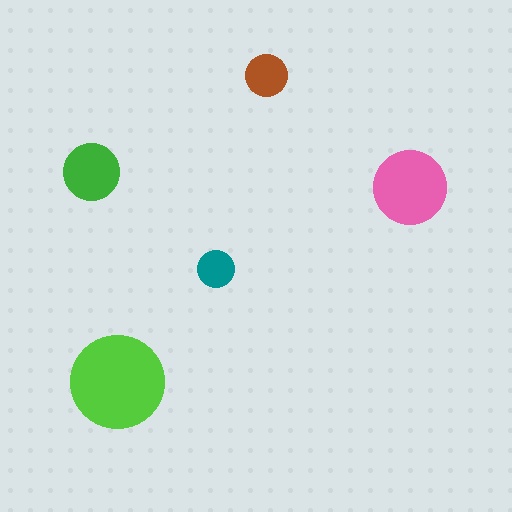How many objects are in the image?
There are 5 objects in the image.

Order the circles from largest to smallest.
the lime one, the pink one, the green one, the brown one, the teal one.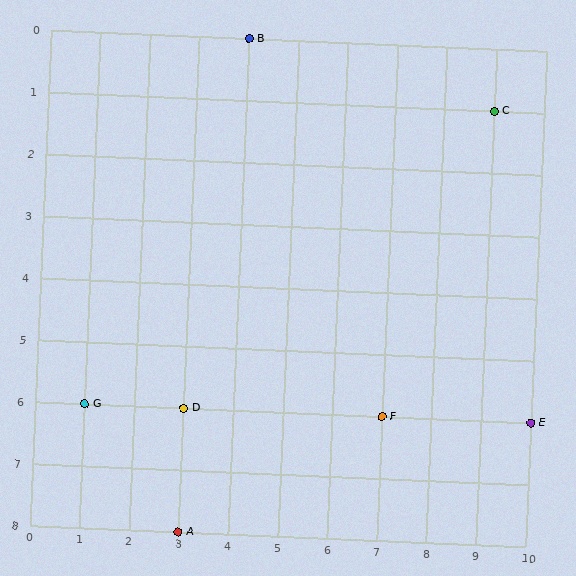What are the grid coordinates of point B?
Point B is at grid coordinates (4, 0).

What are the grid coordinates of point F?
Point F is at grid coordinates (7, 6).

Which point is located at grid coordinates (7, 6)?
Point F is at (7, 6).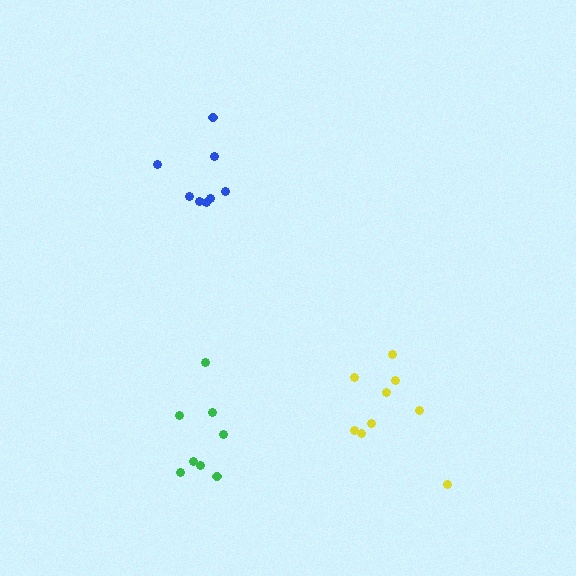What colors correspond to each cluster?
The clusters are colored: green, blue, yellow.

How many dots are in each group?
Group 1: 8 dots, Group 2: 8 dots, Group 3: 9 dots (25 total).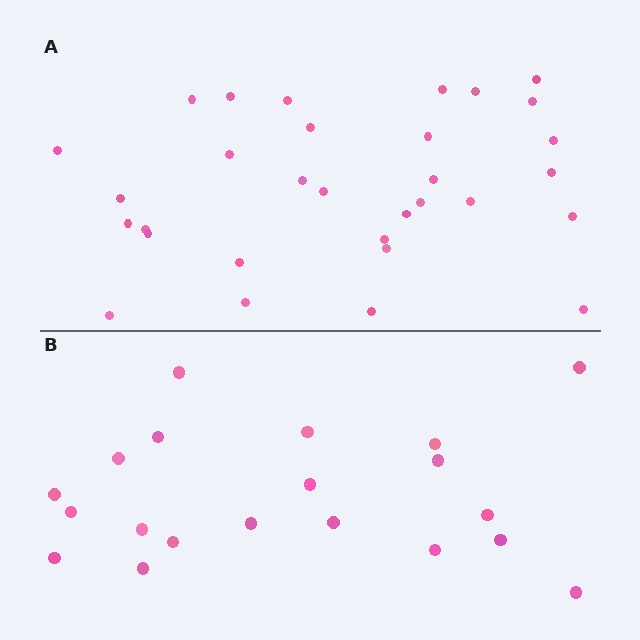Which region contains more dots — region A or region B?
Region A (the top region) has more dots.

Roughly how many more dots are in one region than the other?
Region A has roughly 12 or so more dots than region B.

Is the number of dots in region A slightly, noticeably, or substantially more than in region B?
Region A has substantially more. The ratio is roughly 1.6 to 1.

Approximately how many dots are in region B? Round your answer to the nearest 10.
About 20 dots.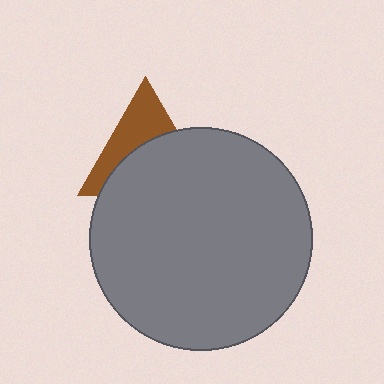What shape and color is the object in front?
The object in front is a gray circle.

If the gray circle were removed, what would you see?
You would see the complete brown triangle.